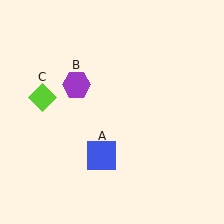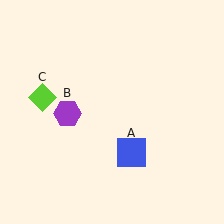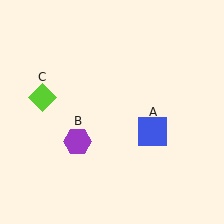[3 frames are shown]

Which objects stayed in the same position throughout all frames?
Lime diamond (object C) remained stationary.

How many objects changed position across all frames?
2 objects changed position: blue square (object A), purple hexagon (object B).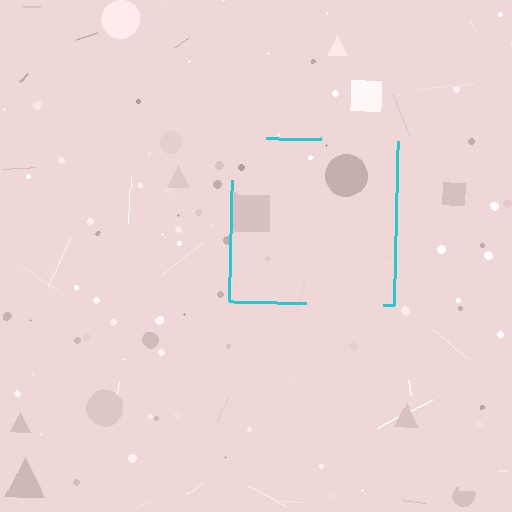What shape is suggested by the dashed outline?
The dashed outline suggests a square.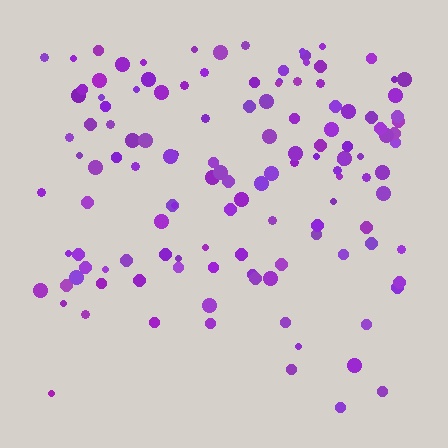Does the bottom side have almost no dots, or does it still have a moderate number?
Still a moderate number, just noticeably fewer than the top.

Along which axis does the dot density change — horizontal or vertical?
Vertical.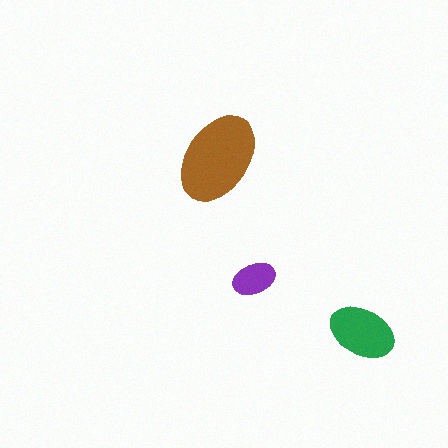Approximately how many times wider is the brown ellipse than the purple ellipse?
About 2 times wider.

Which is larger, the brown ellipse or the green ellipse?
The brown one.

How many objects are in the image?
There are 3 objects in the image.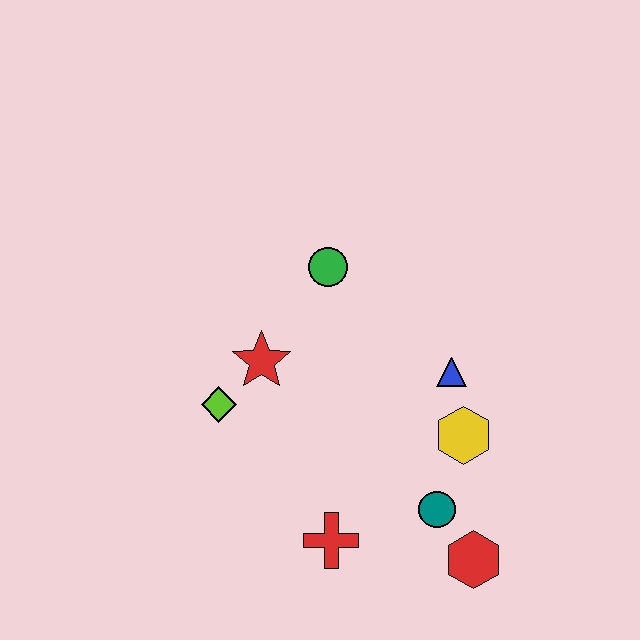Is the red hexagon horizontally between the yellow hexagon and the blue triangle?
No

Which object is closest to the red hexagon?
The teal circle is closest to the red hexagon.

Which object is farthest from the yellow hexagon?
The lime diamond is farthest from the yellow hexagon.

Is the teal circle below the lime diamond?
Yes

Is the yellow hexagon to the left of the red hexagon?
Yes